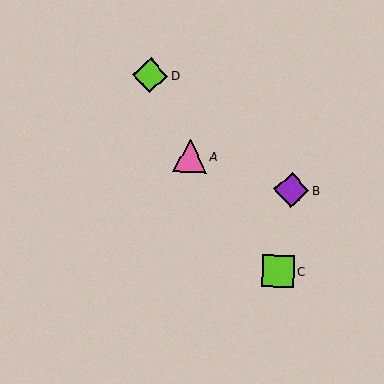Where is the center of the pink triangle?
The center of the pink triangle is at (190, 156).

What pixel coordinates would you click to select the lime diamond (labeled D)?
Click at (150, 75) to select the lime diamond D.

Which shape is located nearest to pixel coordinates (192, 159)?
The pink triangle (labeled A) at (190, 156) is nearest to that location.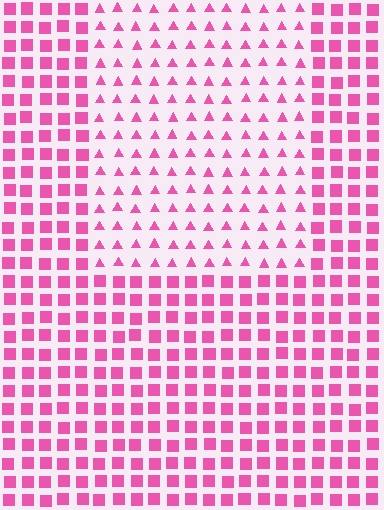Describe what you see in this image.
The image is filled with small pink elements arranged in a uniform grid. A rectangle-shaped region contains triangles, while the surrounding area contains squares. The boundary is defined purely by the change in element shape.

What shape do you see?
I see a rectangle.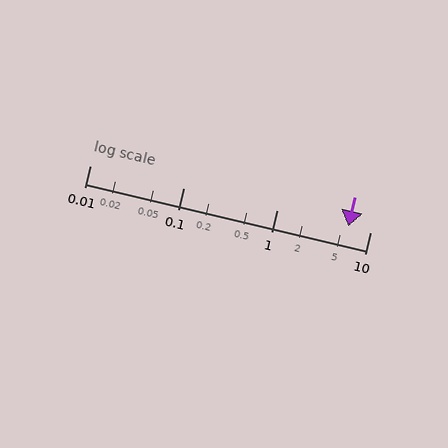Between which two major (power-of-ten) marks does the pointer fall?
The pointer is between 1 and 10.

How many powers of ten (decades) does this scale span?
The scale spans 3 decades, from 0.01 to 10.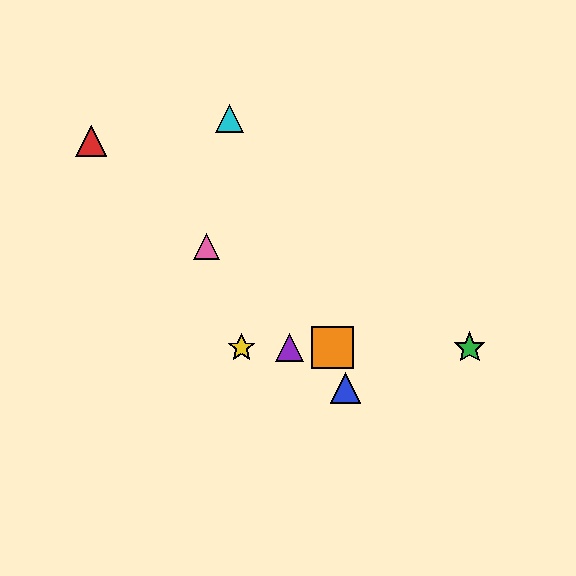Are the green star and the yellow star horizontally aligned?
Yes, both are at y≈348.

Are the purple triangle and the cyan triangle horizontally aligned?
No, the purple triangle is at y≈348 and the cyan triangle is at y≈119.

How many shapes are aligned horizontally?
4 shapes (the green star, the yellow star, the purple triangle, the orange square) are aligned horizontally.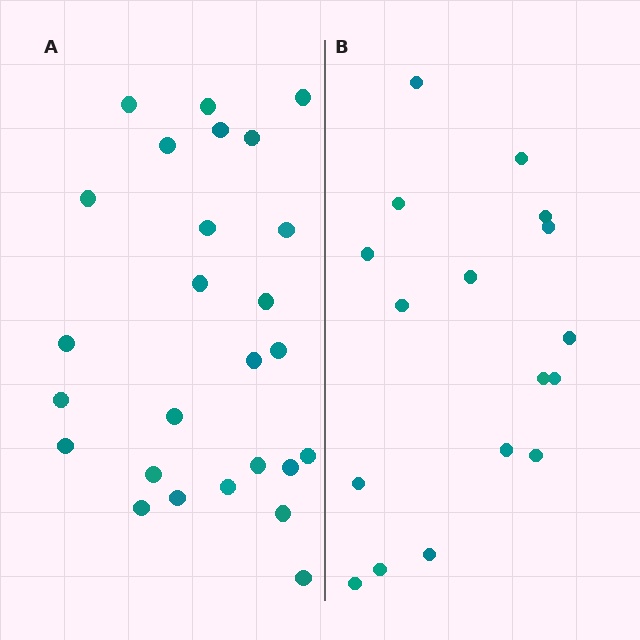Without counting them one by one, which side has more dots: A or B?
Region A (the left region) has more dots.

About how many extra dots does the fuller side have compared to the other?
Region A has roughly 8 or so more dots than region B.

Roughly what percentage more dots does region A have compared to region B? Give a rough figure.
About 55% more.